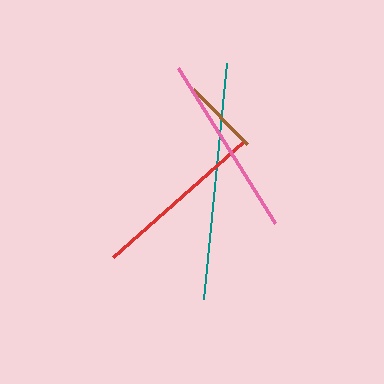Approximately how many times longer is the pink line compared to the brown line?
The pink line is approximately 2.4 times the length of the brown line.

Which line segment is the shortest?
The brown line is the shortest at approximately 77 pixels.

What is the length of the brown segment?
The brown segment is approximately 77 pixels long.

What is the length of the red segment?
The red segment is approximately 173 pixels long.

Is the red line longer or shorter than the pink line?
The pink line is longer than the red line.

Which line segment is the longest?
The teal line is the longest at approximately 237 pixels.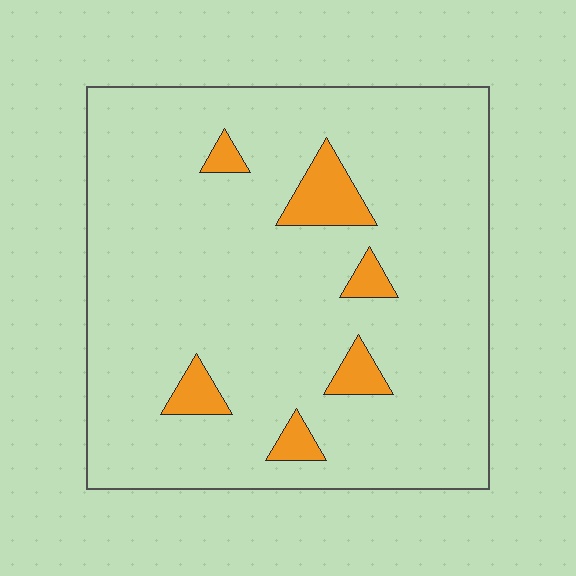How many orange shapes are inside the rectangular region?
6.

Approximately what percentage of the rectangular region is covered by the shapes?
Approximately 10%.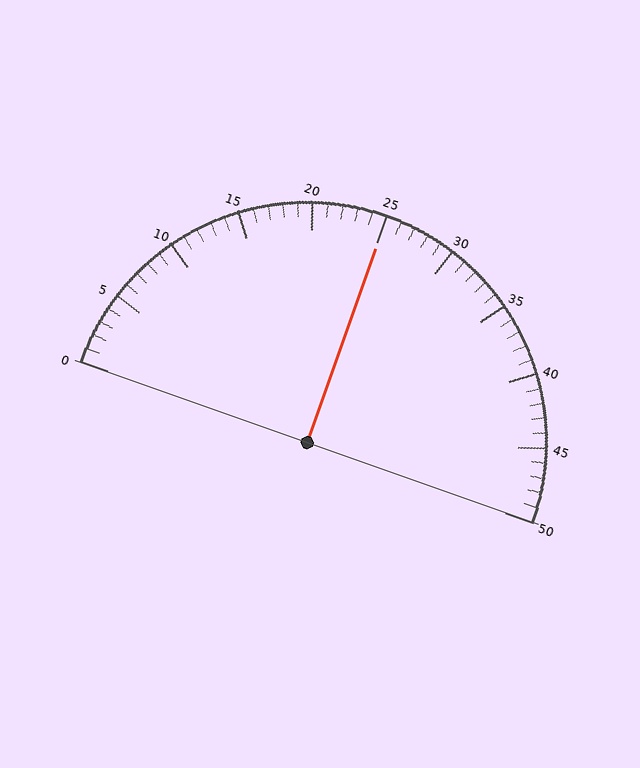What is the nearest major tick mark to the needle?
The nearest major tick mark is 25.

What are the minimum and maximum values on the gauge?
The gauge ranges from 0 to 50.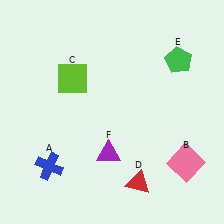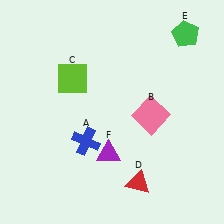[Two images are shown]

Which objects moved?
The objects that moved are: the blue cross (A), the pink square (B), the green pentagon (E).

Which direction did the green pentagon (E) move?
The green pentagon (E) moved up.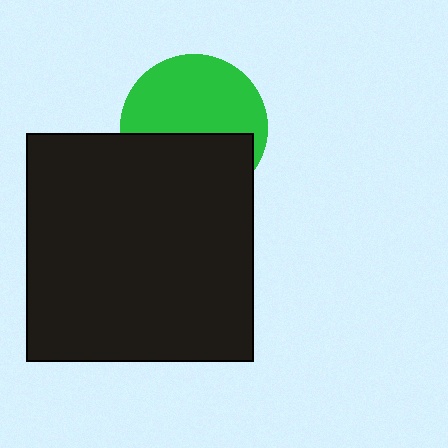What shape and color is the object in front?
The object in front is a black square.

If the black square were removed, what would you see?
You would see the complete green circle.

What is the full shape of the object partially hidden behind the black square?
The partially hidden object is a green circle.